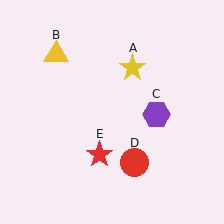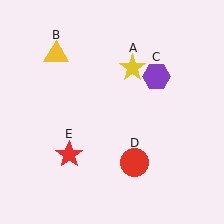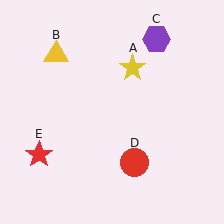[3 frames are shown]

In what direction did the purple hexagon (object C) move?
The purple hexagon (object C) moved up.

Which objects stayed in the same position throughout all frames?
Yellow star (object A) and yellow triangle (object B) and red circle (object D) remained stationary.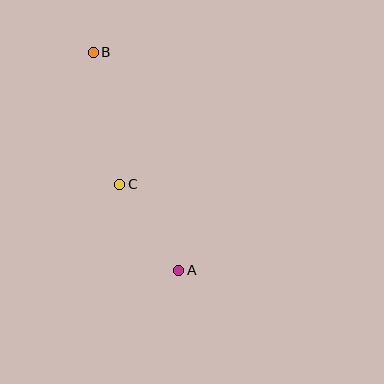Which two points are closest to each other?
Points A and C are closest to each other.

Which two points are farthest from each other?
Points A and B are farthest from each other.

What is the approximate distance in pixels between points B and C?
The distance between B and C is approximately 135 pixels.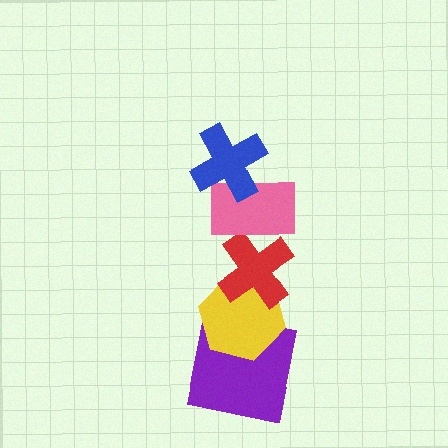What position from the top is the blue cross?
The blue cross is 1st from the top.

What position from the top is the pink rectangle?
The pink rectangle is 2nd from the top.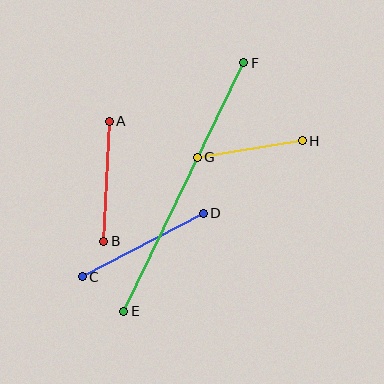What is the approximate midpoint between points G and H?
The midpoint is at approximately (250, 149) pixels.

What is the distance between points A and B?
The distance is approximately 120 pixels.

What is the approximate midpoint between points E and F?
The midpoint is at approximately (184, 187) pixels.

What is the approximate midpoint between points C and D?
The midpoint is at approximately (143, 245) pixels.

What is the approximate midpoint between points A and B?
The midpoint is at approximately (106, 181) pixels.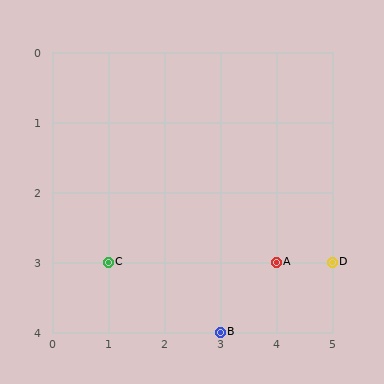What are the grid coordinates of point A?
Point A is at grid coordinates (4, 3).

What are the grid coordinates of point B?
Point B is at grid coordinates (3, 4).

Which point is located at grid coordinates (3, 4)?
Point B is at (3, 4).